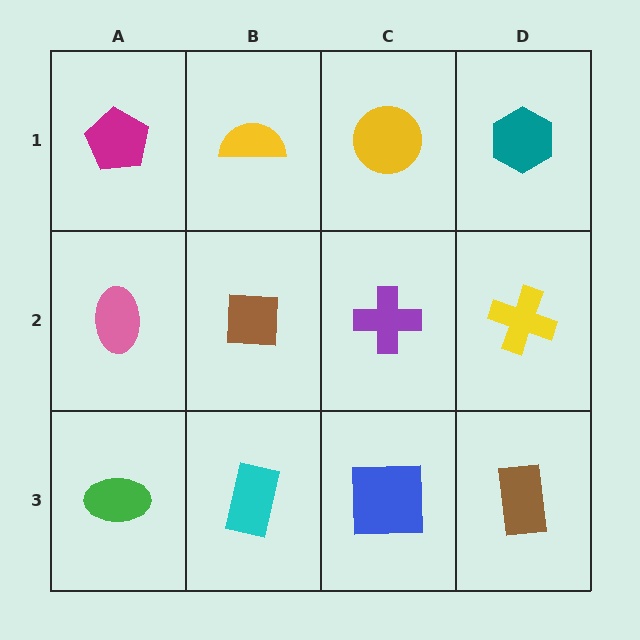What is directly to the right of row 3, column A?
A cyan rectangle.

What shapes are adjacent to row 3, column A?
A pink ellipse (row 2, column A), a cyan rectangle (row 3, column B).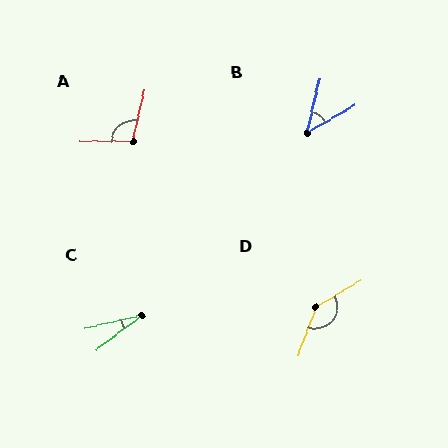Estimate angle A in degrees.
Approximately 103 degrees.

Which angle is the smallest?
C, at approximately 24 degrees.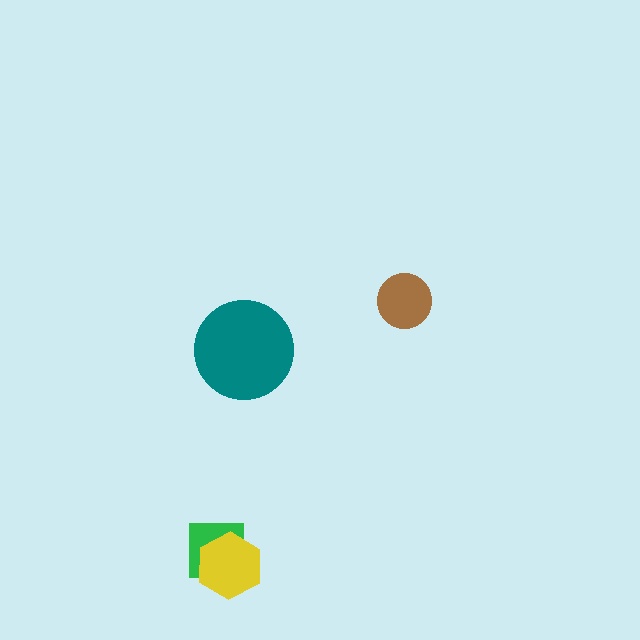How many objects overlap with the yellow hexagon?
1 object overlaps with the yellow hexagon.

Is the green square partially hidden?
Yes, it is partially covered by another shape.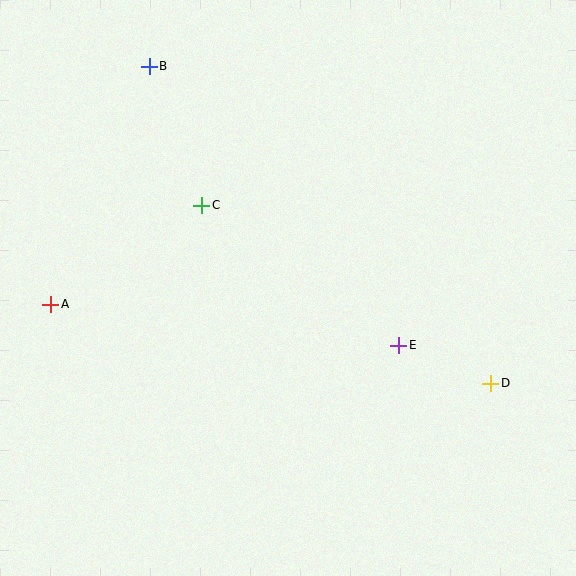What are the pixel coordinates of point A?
Point A is at (51, 304).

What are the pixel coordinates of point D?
Point D is at (491, 383).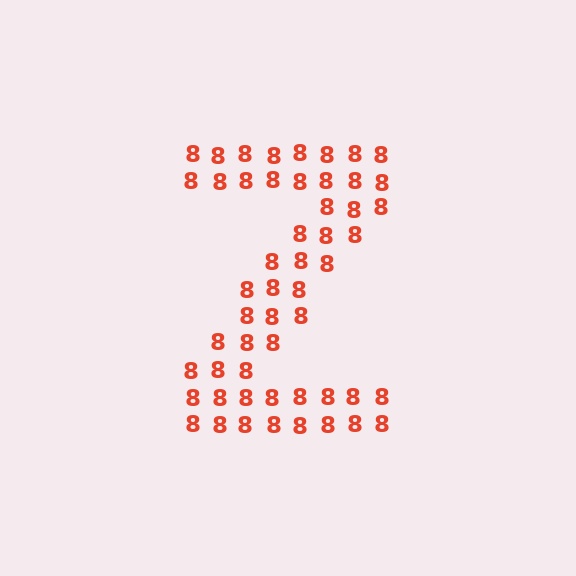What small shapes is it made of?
It is made of small digit 8's.